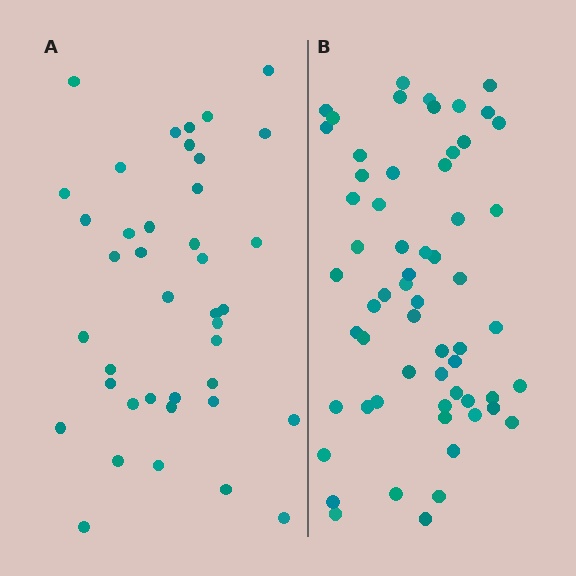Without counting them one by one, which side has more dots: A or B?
Region B (the right region) has more dots.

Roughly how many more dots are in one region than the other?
Region B has approximately 20 more dots than region A.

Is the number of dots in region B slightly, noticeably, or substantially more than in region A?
Region B has substantially more. The ratio is roughly 1.5 to 1.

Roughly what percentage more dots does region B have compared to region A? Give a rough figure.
About 50% more.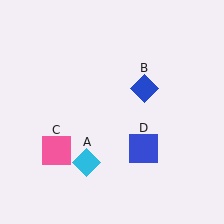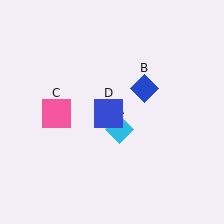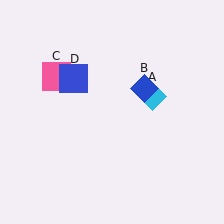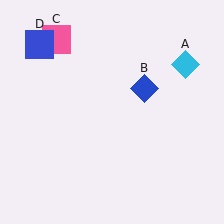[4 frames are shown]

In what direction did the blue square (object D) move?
The blue square (object D) moved up and to the left.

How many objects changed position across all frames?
3 objects changed position: cyan diamond (object A), pink square (object C), blue square (object D).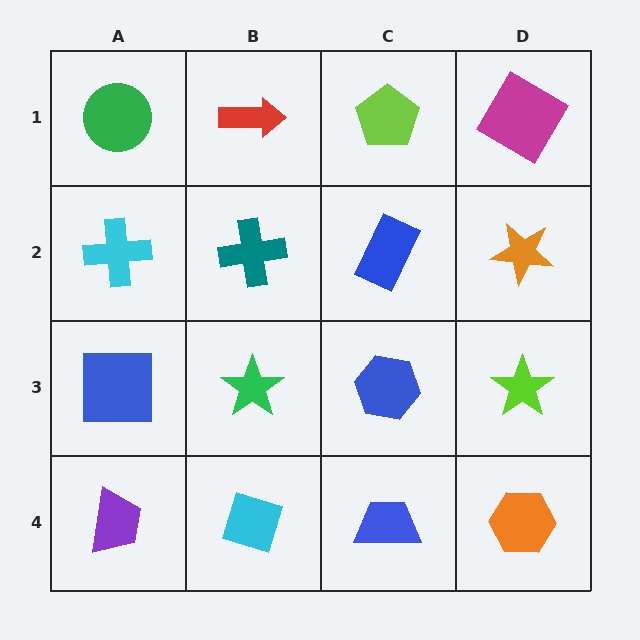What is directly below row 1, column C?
A blue rectangle.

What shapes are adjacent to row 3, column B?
A teal cross (row 2, column B), a cyan diamond (row 4, column B), a blue square (row 3, column A), a blue hexagon (row 3, column C).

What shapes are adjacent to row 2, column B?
A red arrow (row 1, column B), a green star (row 3, column B), a cyan cross (row 2, column A), a blue rectangle (row 2, column C).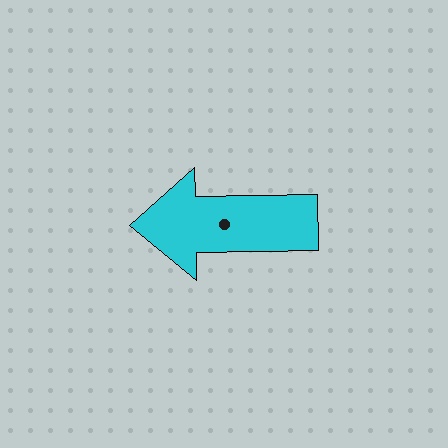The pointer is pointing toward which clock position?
Roughly 9 o'clock.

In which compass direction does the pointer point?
West.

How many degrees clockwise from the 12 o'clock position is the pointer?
Approximately 269 degrees.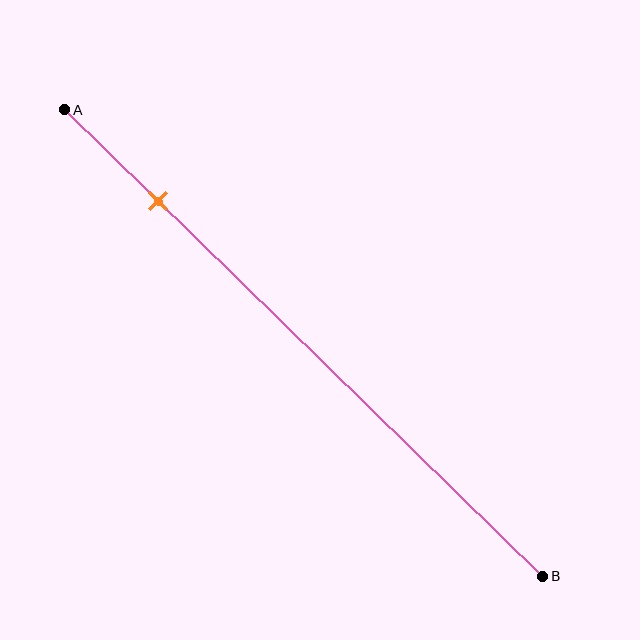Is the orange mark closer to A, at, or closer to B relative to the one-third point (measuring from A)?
The orange mark is closer to point A than the one-third point of segment AB.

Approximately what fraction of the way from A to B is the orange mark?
The orange mark is approximately 20% of the way from A to B.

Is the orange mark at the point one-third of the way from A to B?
No, the mark is at about 20% from A, not at the 33% one-third point.